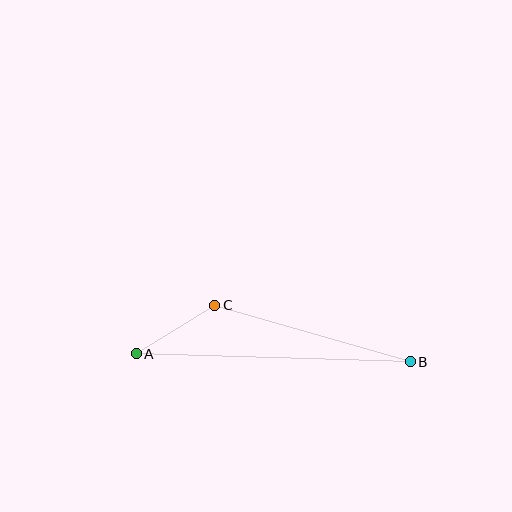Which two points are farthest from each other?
Points A and B are farthest from each other.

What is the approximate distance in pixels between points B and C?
The distance between B and C is approximately 204 pixels.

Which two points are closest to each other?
Points A and C are closest to each other.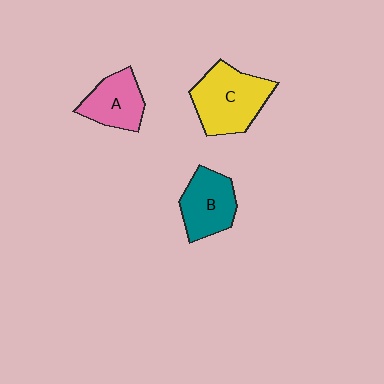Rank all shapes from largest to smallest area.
From largest to smallest: C (yellow), B (teal), A (pink).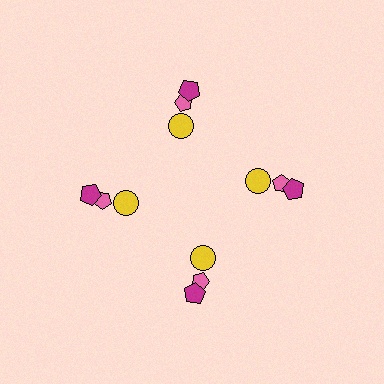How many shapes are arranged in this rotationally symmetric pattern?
There are 12 shapes, arranged in 4 groups of 3.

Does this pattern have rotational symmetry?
Yes, this pattern has 4-fold rotational symmetry. It looks the same after rotating 90 degrees around the center.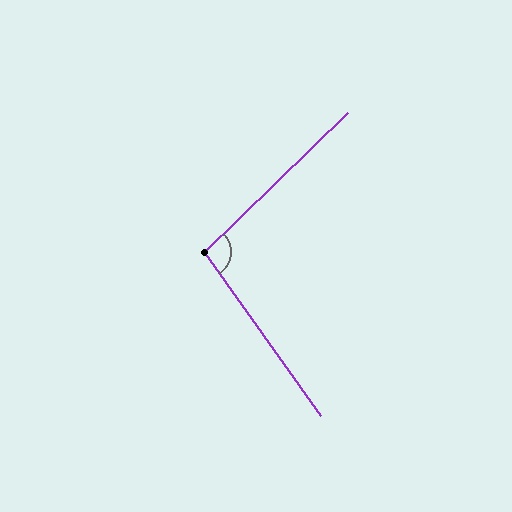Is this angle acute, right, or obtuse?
It is obtuse.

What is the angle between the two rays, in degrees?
Approximately 99 degrees.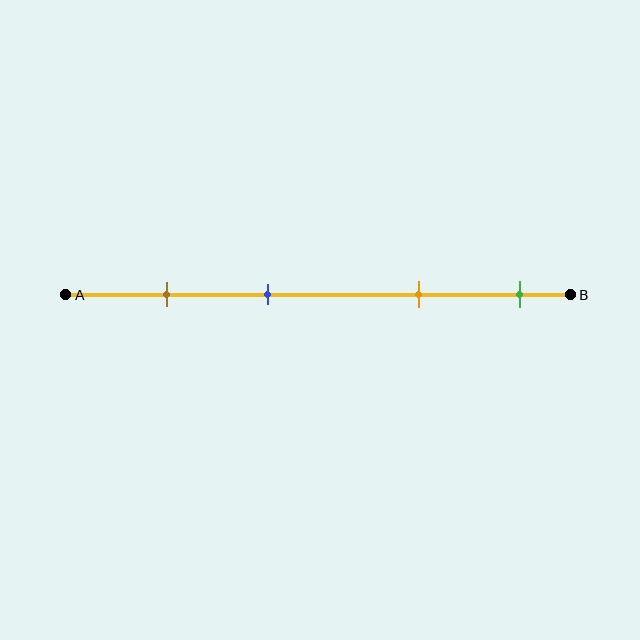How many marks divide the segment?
There are 4 marks dividing the segment.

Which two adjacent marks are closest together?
The brown and blue marks are the closest adjacent pair.